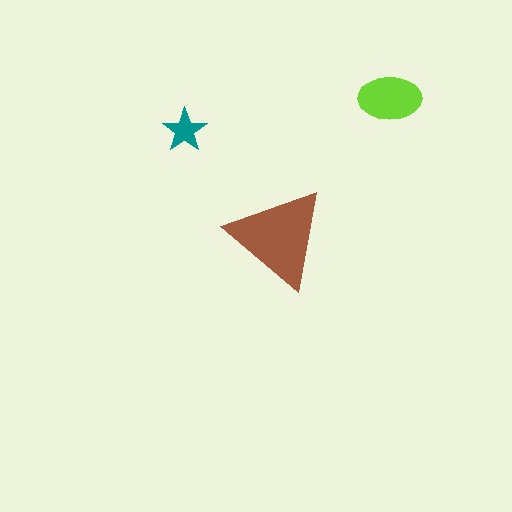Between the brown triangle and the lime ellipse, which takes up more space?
The brown triangle.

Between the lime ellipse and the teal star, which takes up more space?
The lime ellipse.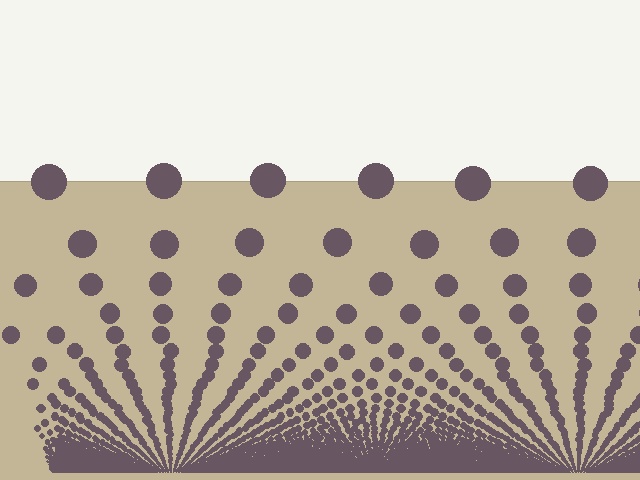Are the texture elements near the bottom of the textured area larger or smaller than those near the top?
Smaller. The gradient is inverted — elements near the bottom are smaller and denser.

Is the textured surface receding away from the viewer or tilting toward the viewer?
The surface appears to tilt toward the viewer. Texture elements get larger and sparser toward the top.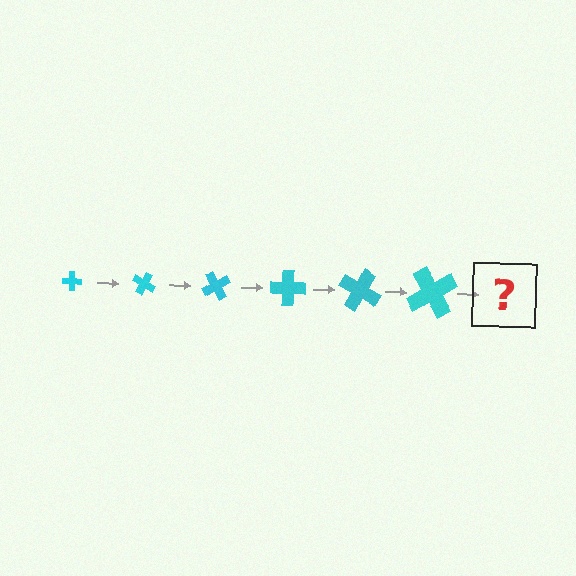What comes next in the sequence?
The next element should be a cross, larger than the previous one and rotated 180 degrees from the start.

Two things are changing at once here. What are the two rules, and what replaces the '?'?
The two rules are that the cross grows larger each step and it rotates 30 degrees each step. The '?' should be a cross, larger than the previous one and rotated 180 degrees from the start.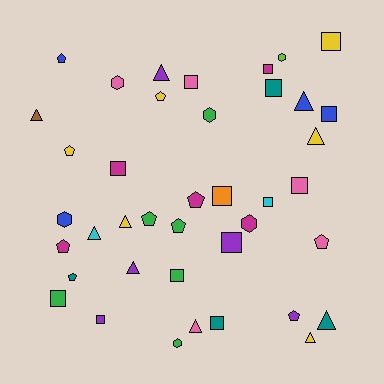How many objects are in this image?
There are 40 objects.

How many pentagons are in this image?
There are 10 pentagons.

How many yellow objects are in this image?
There are 6 yellow objects.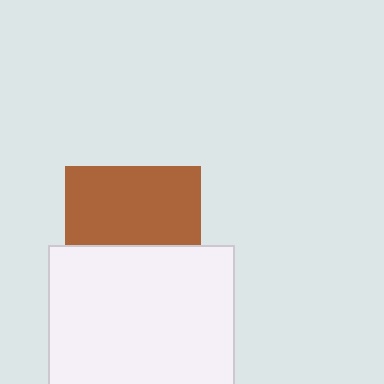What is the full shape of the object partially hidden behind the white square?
The partially hidden object is a brown square.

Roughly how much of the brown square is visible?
About half of it is visible (roughly 58%).